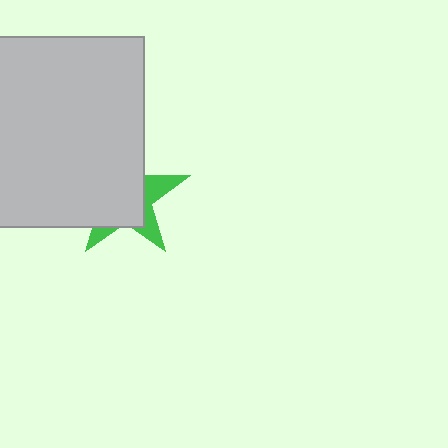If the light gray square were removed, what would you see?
You would see the complete green star.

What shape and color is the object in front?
The object in front is a light gray square.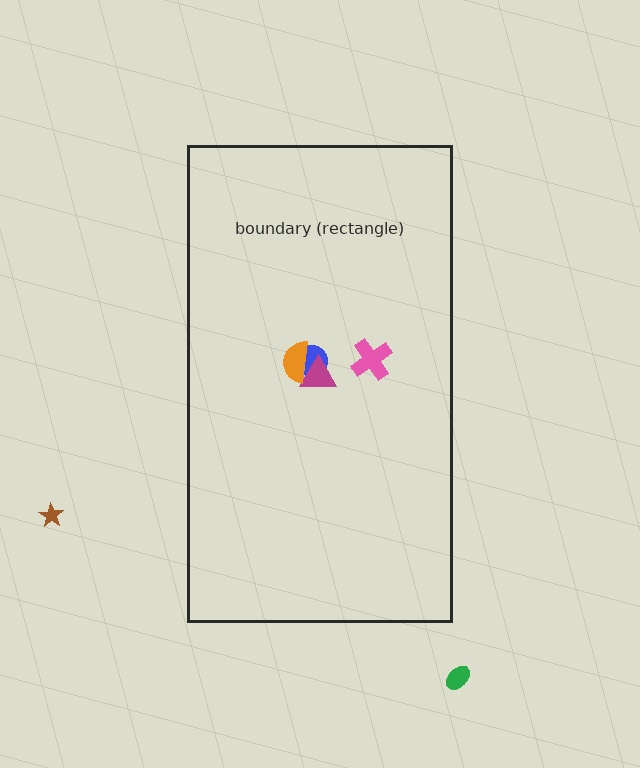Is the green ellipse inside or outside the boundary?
Outside.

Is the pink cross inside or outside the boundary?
Inside.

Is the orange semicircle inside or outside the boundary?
Inside.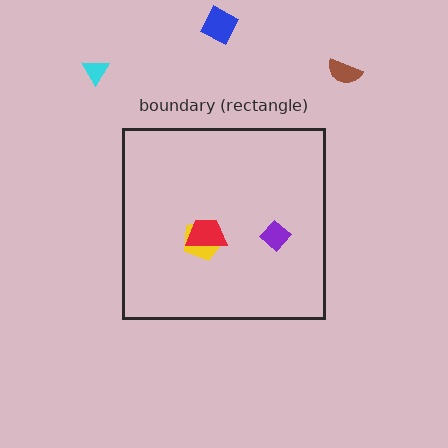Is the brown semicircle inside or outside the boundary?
Outside.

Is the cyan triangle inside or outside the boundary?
Outside.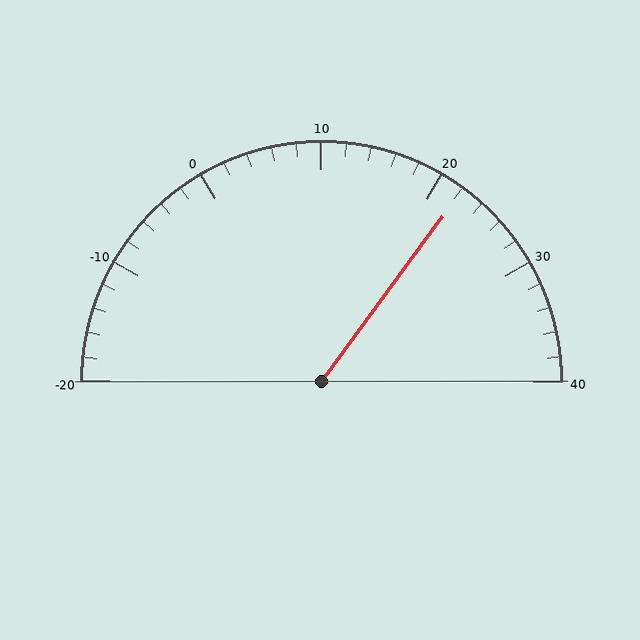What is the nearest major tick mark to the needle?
The nearest major tick mark is 20.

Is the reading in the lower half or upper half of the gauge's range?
The reading is in the upper half of the range (-20 to 40).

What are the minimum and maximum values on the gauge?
The gauge ranges from -20 to 40.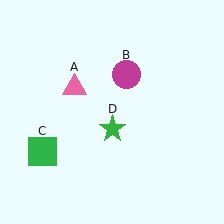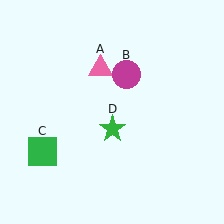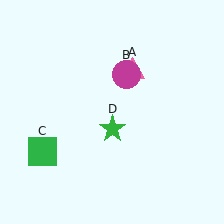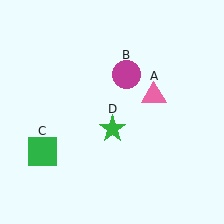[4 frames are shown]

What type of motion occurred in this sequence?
The pink triangle (object A) rotated clockwise around the center of the scene.